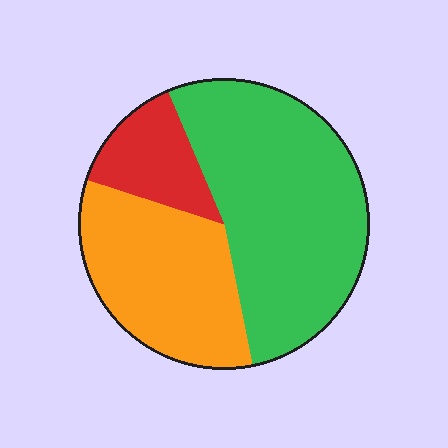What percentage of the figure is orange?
Orange covers 33% of the figure.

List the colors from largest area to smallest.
From largest to smallest: green, orange, red.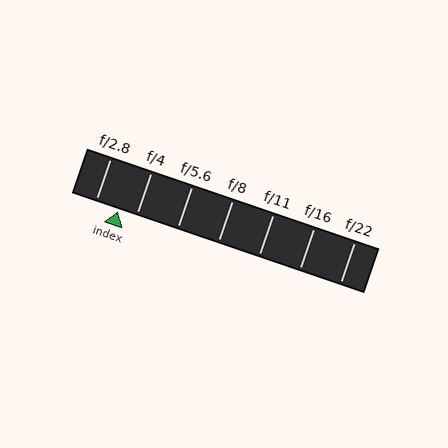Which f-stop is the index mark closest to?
The index mark is closest to f/4.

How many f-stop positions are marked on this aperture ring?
There are 7 f-stop positions marked.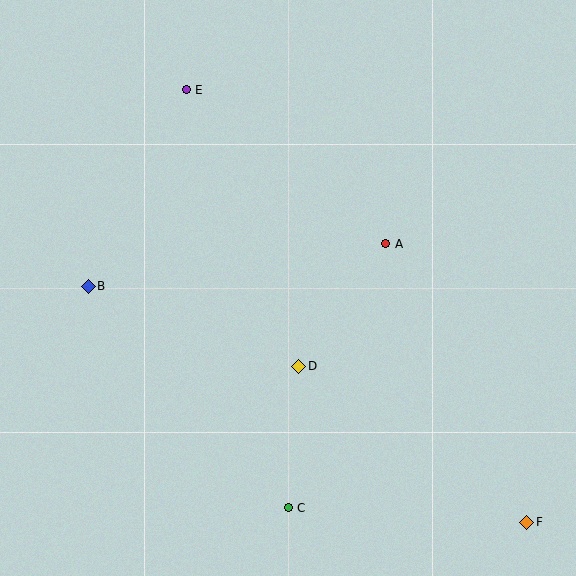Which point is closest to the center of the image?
Point D at (299, 366) is closest to the center.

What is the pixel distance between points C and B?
The distance between C and B is 298 pixels.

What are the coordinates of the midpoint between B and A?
The midpoint between B and A is at (237, 265).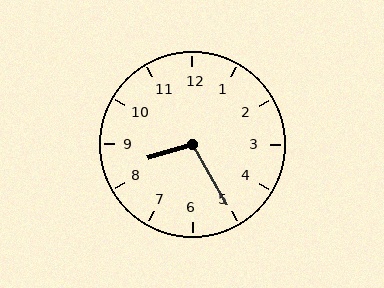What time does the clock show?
8:25.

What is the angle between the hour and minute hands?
Approximately 102 degrees.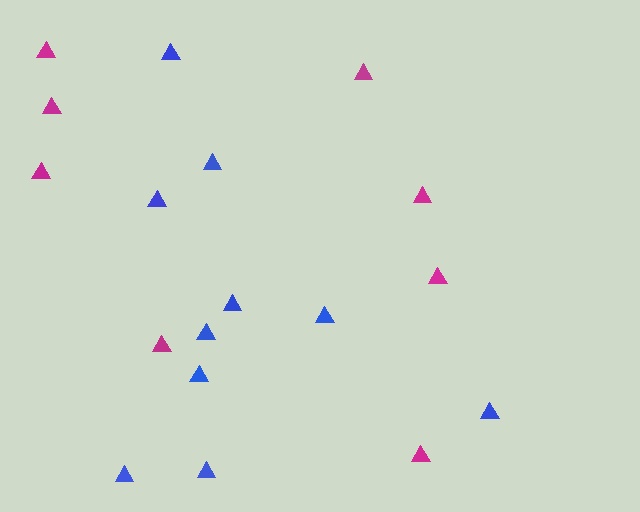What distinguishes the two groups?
There are 2 groups: one group of magenta triangles (8) and one group of blue triangles (10).